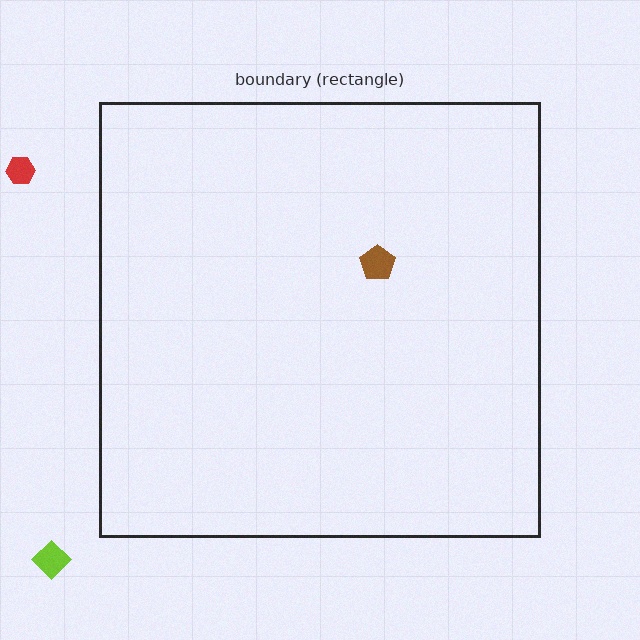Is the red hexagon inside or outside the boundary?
Outside.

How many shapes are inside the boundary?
1 inside, 2 outside.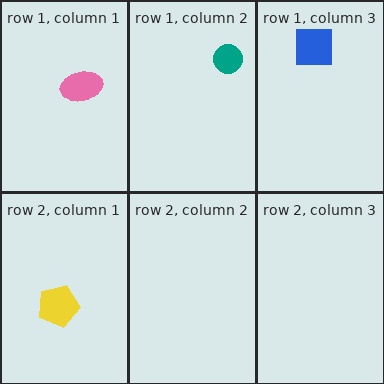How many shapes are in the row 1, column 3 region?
1.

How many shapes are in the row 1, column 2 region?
1.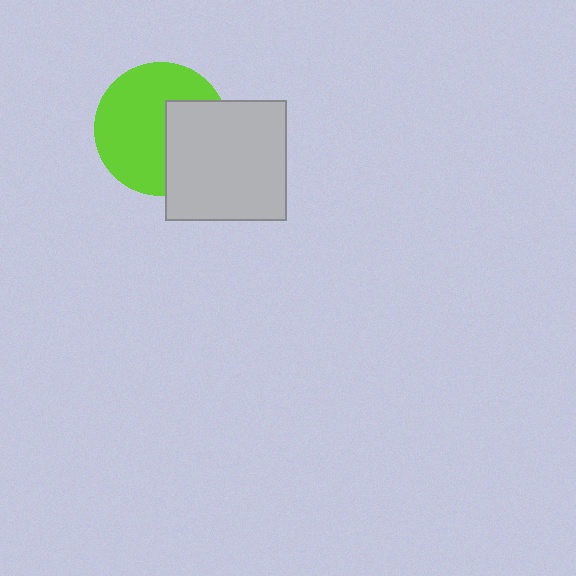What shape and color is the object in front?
The object in front is a light gray rectangle.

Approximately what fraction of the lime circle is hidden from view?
Roughly 35% of the lime circle is hidden behind the light gray rectangle.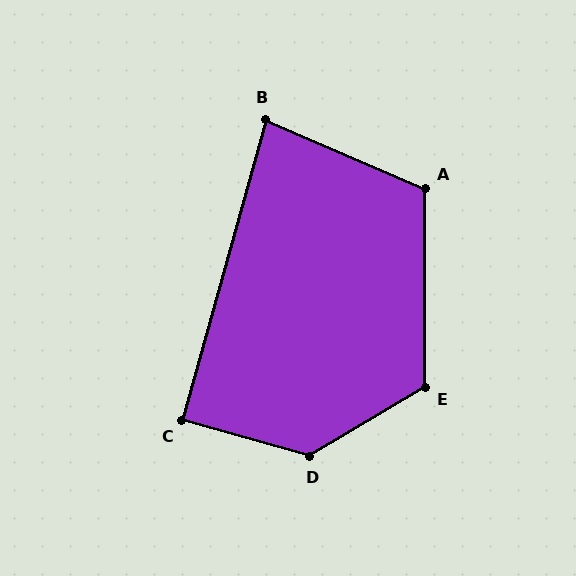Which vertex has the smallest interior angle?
B, at approximately 82 degrees.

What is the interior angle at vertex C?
Approximately 90 degrees (approximately right).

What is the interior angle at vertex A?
Approximately 113 degrees (obtuse).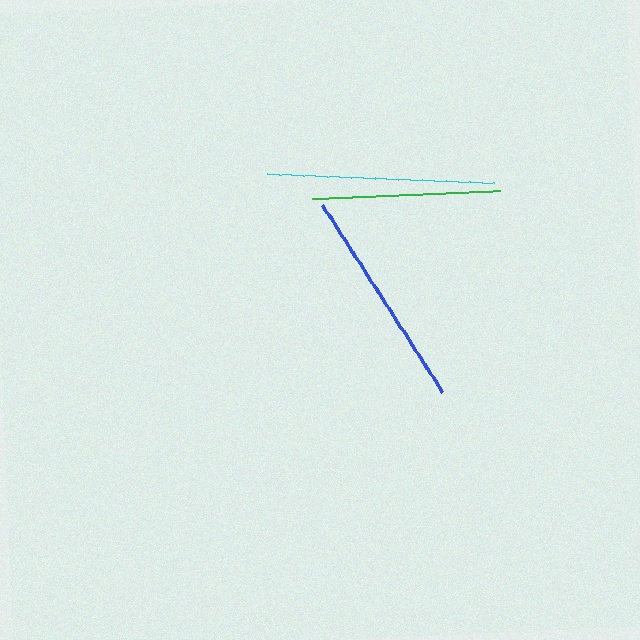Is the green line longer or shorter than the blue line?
The blue line is longer than the green line.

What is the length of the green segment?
The green segment is approximately 189 pixels long.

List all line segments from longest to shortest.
From longest to shortest: cyan, blue, green.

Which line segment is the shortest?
The green line is the shortest at approximately 189 pixels.